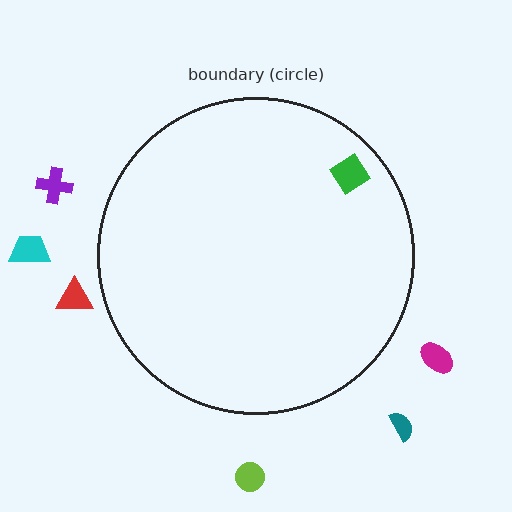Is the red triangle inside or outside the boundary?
Outside.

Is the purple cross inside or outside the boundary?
Outside.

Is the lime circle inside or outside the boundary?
Outside.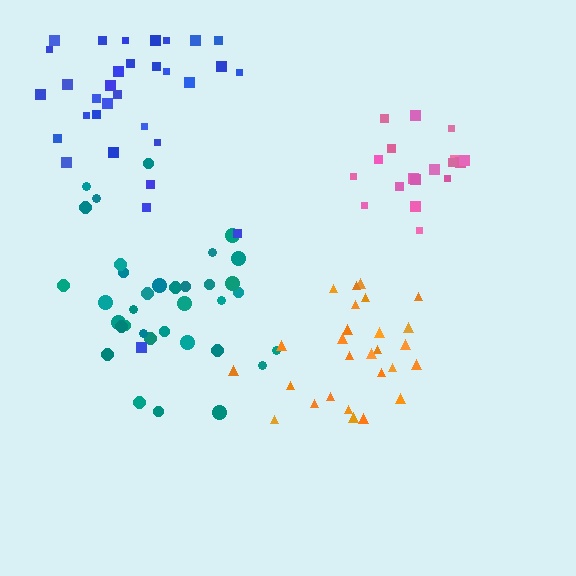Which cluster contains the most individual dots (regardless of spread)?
Teal (35).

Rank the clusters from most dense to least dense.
teal, orange, blue, pink.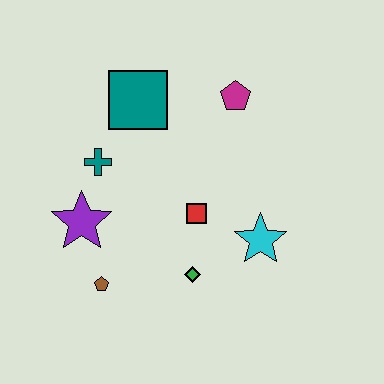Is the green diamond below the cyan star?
Yes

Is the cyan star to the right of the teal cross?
Yes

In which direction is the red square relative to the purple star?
The red square is to the right of the purple star.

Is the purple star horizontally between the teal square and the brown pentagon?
No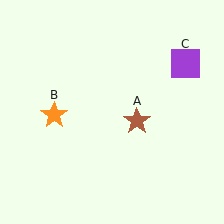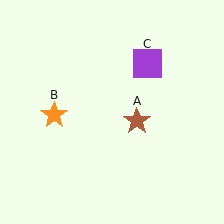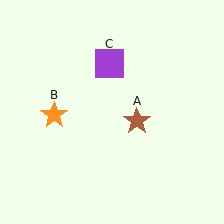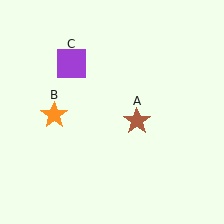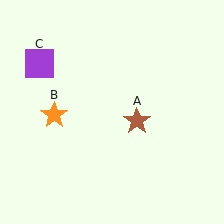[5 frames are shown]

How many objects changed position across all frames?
1 object changed position: purple square (object C).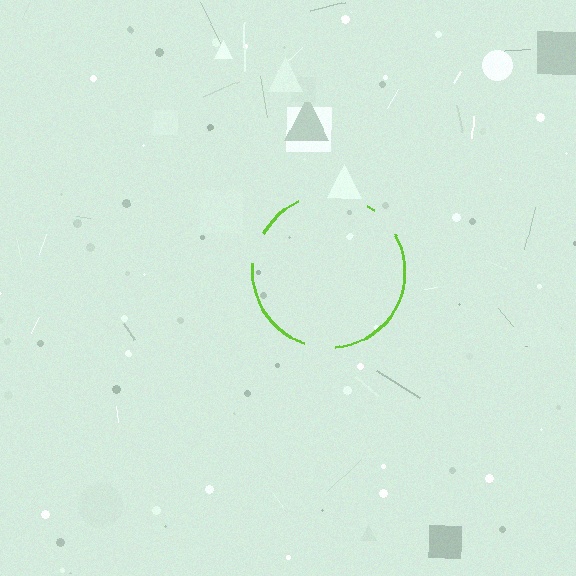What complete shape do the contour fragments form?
The contour fragments form a circle.